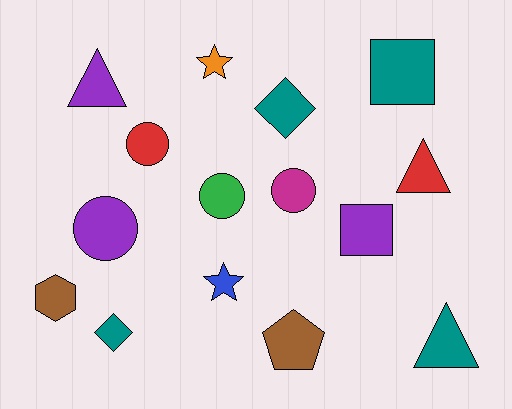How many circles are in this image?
There are 4 circles.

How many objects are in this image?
There are 15 objects.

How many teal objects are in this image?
There are 4 teal objects.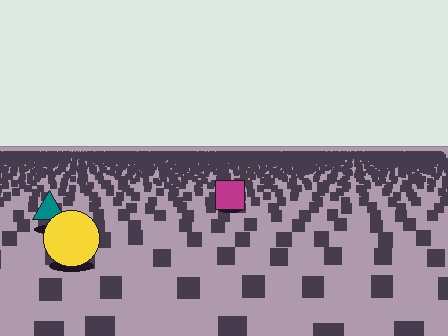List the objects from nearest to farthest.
From nearest to farthest: the yellow circle, the teal triangle, the magenta square.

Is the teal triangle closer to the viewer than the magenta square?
Yes. The teal triangle is closer — you can tell from the texture gradient: the ground texture is coarser near it.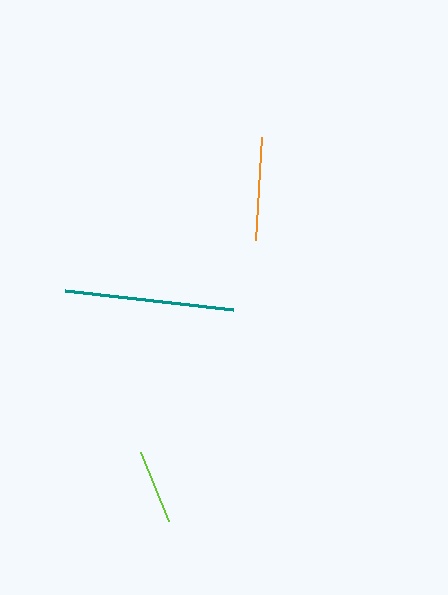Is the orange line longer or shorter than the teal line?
The teal line is longer than the orange line.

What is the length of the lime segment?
The lime segment is approximately 75 pixels long.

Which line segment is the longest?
The teal line is the longest at approximately 169 pixels.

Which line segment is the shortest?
The lime line is the shortest at approximately 75 pixels.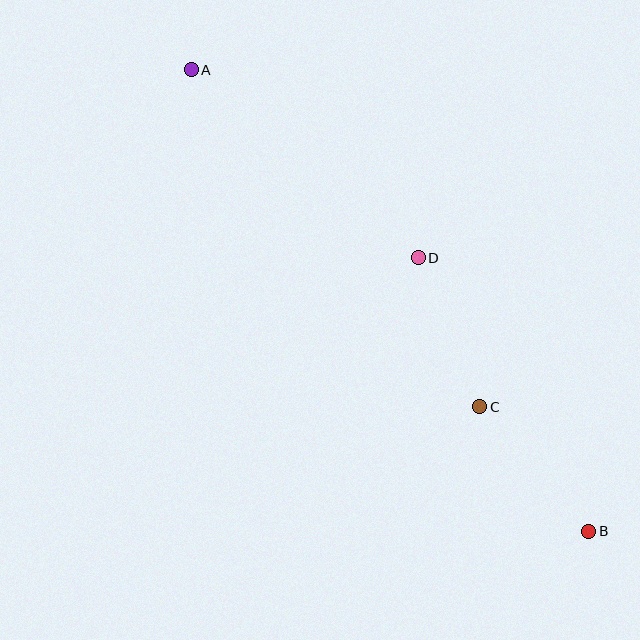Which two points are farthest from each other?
Points A and B are farthest from each other.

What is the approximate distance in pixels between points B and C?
The distance between B and C is approximately 166 pixels.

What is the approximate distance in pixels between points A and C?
The distance between A and C is approximately 444 pixels.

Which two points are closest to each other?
Points C and D are closest to each other.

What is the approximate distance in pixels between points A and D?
The distance between A and D is approximately 295 pixels.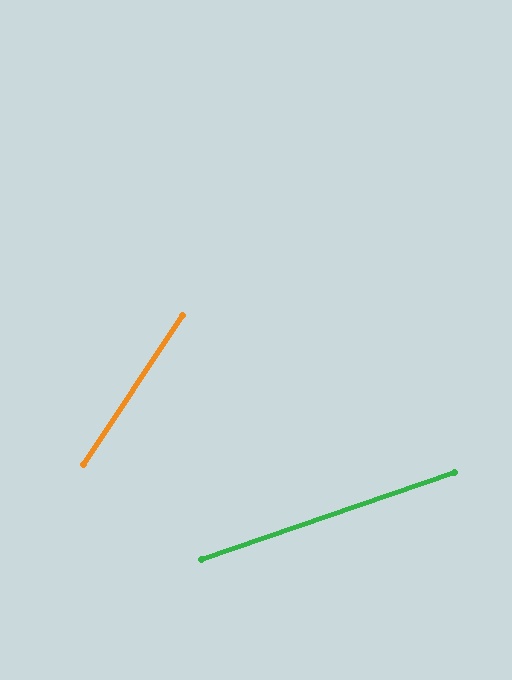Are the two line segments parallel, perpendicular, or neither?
Neither parallel nor perpendicular — they differ by about 37°.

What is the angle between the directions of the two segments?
Approximately 37 degrees.